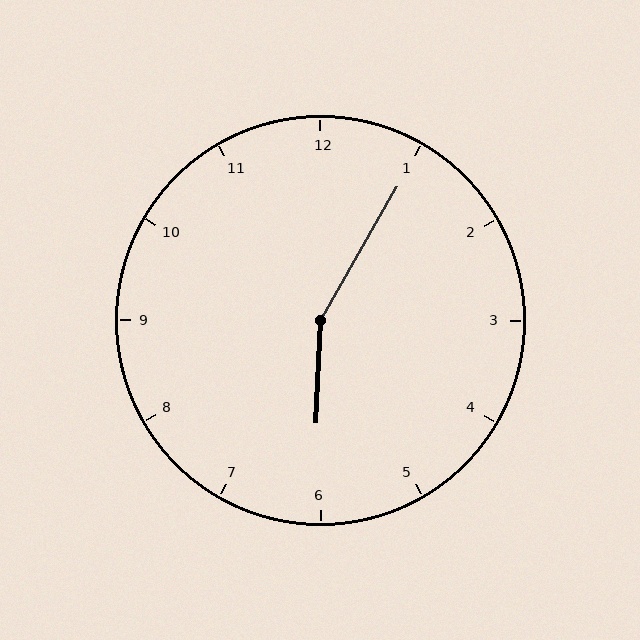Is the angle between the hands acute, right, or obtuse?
It is obtuse.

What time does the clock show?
6:05.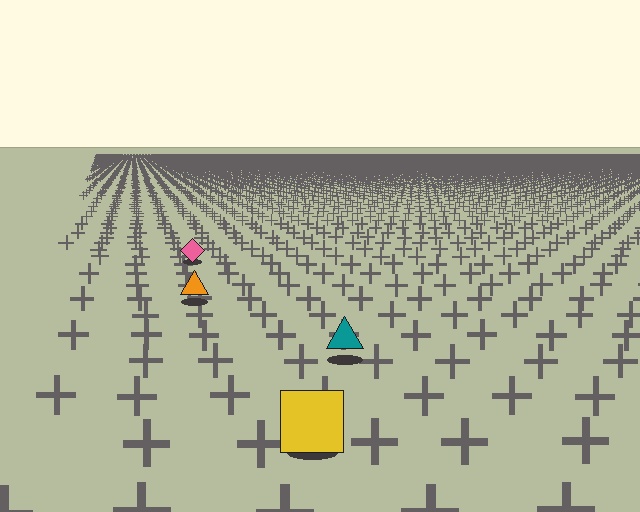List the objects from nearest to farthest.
From nearest to farthest: the yellow square, the teal triangle, the orange triangle, the pink diamond.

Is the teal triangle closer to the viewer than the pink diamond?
Yes. The teal triangle is closer — you can tell from the texture gradient: the ground texture is coarser near it.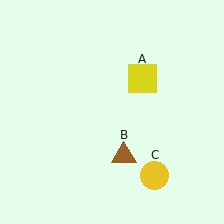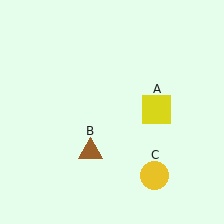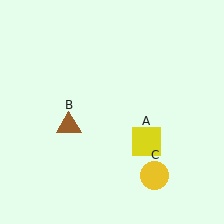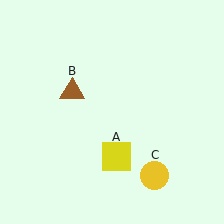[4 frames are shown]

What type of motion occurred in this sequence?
The yellow square (object A), brown triangle (object B) rotated clockwise around the center of the scene.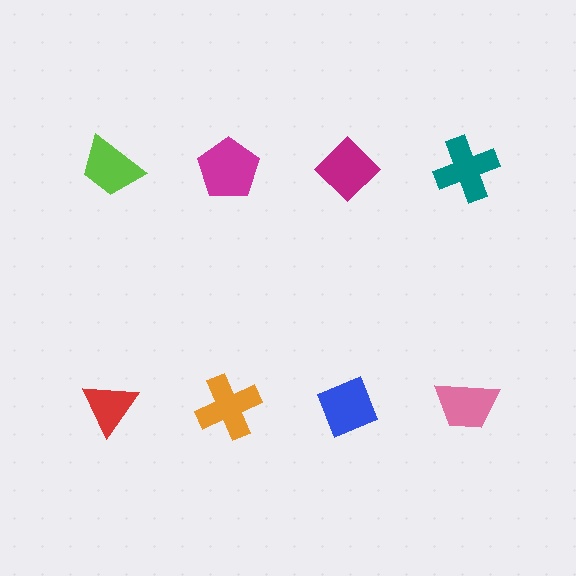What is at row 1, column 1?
A lime trapezoid.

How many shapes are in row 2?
4 shapes.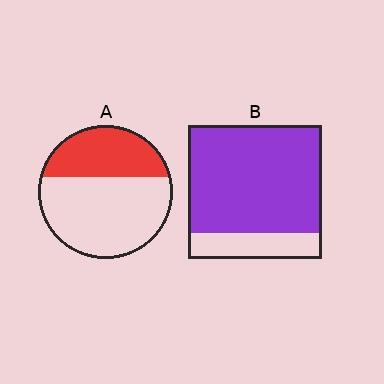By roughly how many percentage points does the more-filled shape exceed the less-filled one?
By roughly 45 percentage points (B over A).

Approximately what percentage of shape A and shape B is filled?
A is approximately 35% and B is approximately 80%.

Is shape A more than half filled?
No.